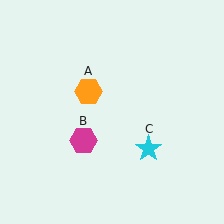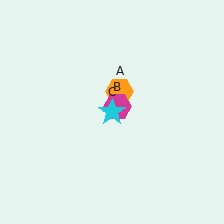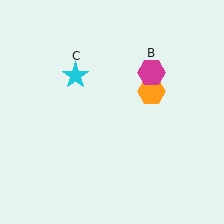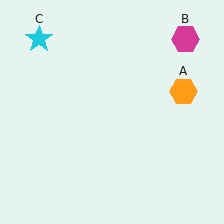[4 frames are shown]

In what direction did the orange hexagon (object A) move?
The orange hexagon (object A) moved right.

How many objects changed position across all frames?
3 objects changed position: orange hexagon (object A), magenta hexagon (object B), cyan star (object C).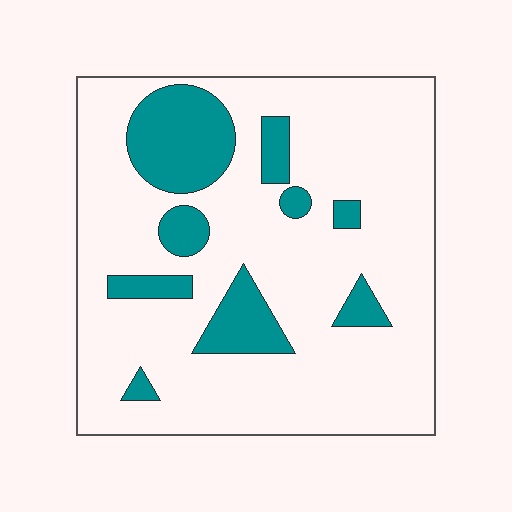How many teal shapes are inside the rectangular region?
9.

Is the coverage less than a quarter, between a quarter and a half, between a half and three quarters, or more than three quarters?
Less than a quarter.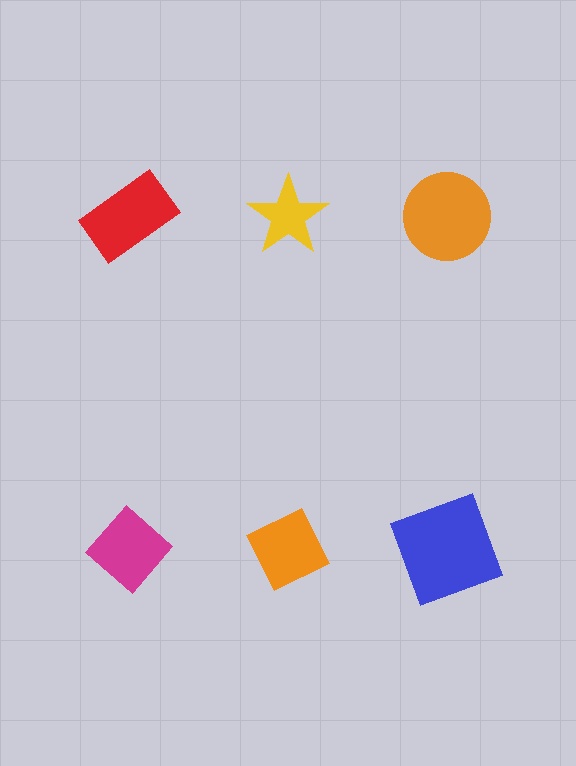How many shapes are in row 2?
3 shapes.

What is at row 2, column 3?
A blue square.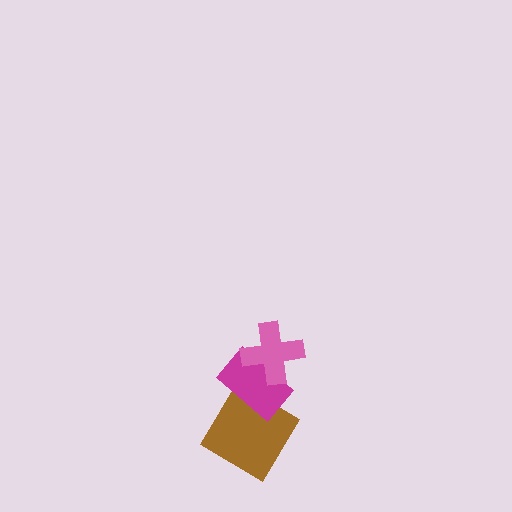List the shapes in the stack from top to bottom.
From top to bottom: the pink cross, the magenta rectangle, the brown diamond.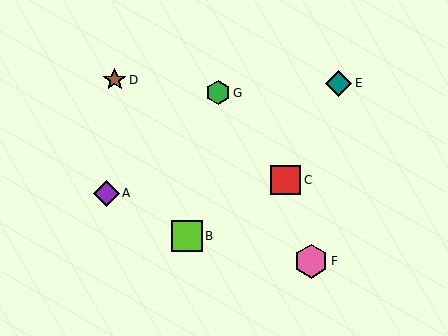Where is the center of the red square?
The center of the red square is at (286, 180).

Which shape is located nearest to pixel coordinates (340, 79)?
The teal diamond (labeled E) at (339, 83) is nearest to that location.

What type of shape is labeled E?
Shape E is a teal diamond.